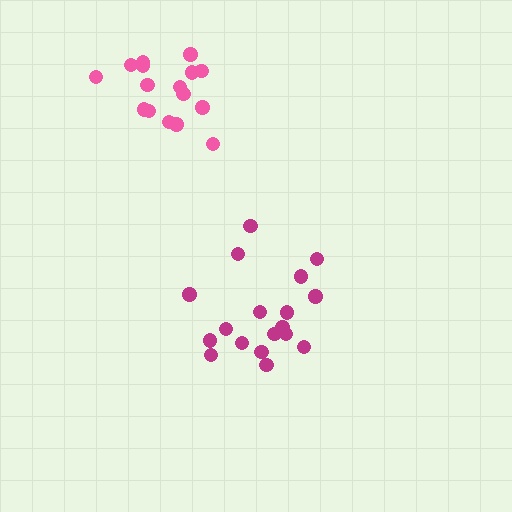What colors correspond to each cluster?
The clusters are colored: magenta, pink.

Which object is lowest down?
The magenta cluster is bottommost.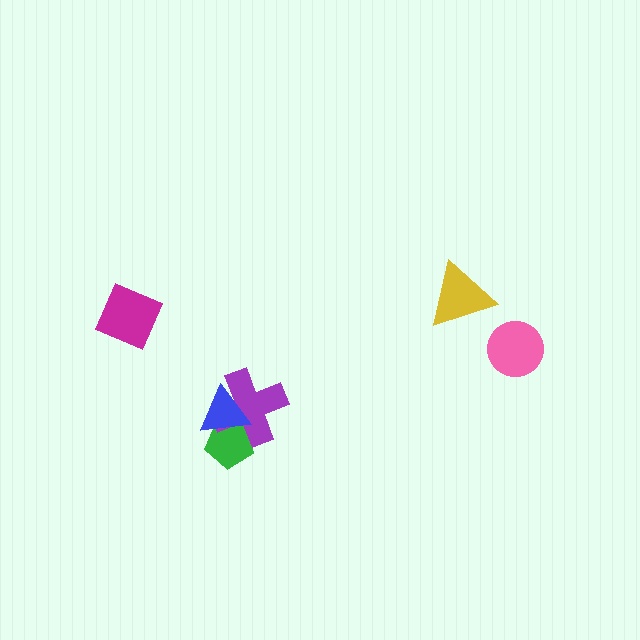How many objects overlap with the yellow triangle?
0 objects overlap with the yellow triangle.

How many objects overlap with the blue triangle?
2 objects overlap with the blue triangle.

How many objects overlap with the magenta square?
0 objects overlap with the magenta square.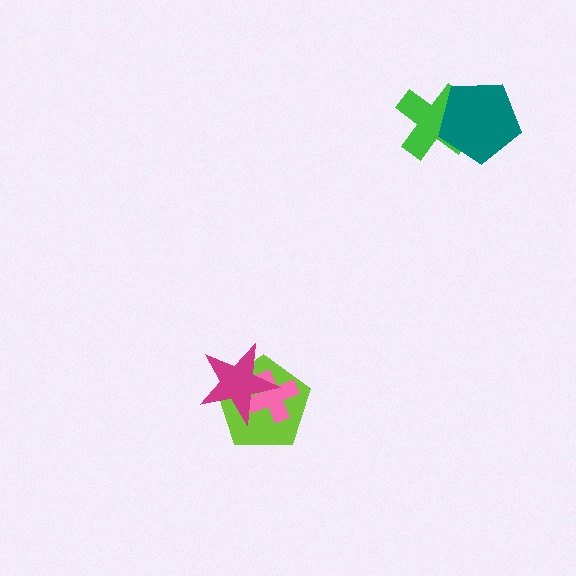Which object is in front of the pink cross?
The magenta star is in front of the pink cross.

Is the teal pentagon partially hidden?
No, no other shape covers it.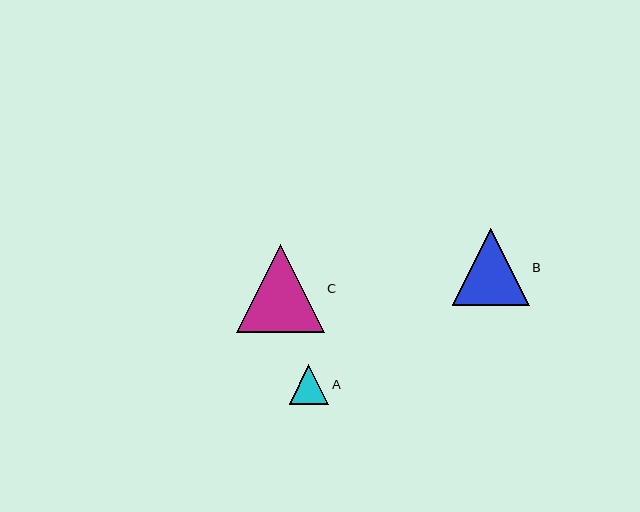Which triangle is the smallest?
Triangle A is the smallest with a size of approximately 40 pixels.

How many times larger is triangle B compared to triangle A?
Triangle B is approximately 1.9 times the size of triangle A.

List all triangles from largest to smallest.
From largest to smallest: C, B, A.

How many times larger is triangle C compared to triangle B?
Triangle C is approximately 1.1 times the size of triangle B.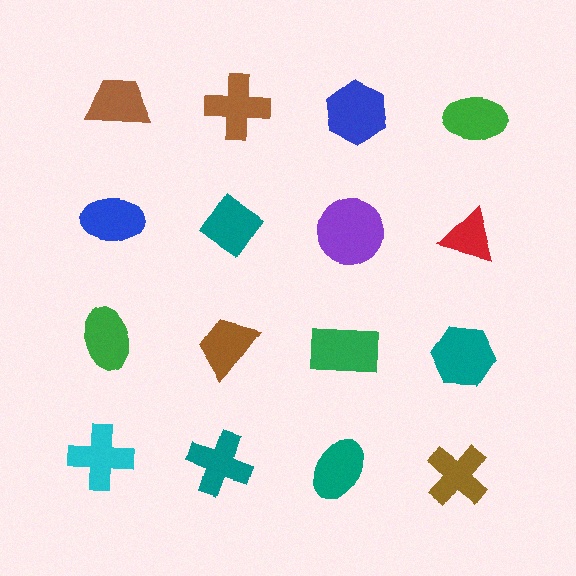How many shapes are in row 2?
4 shapes.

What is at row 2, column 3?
A purple circle.